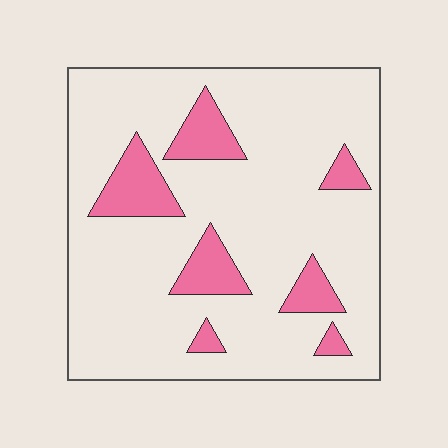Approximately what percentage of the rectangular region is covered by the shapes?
Approximately 15%.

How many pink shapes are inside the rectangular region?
7.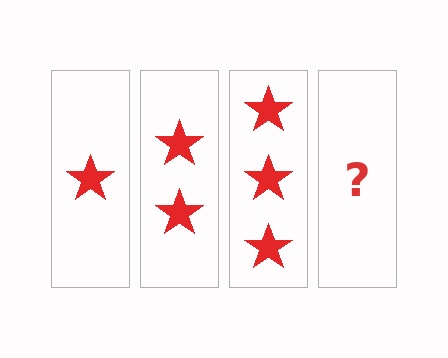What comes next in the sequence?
The next element should be 4 stars.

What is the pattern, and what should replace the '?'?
The pattern is that each step adds one more star. The '?' should be 4 stars.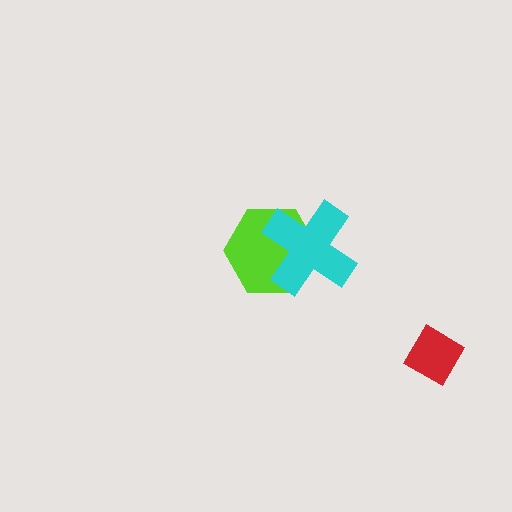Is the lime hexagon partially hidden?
Yes, it is partially covered by another shape.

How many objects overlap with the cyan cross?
1 object overlaps with the cyan cross.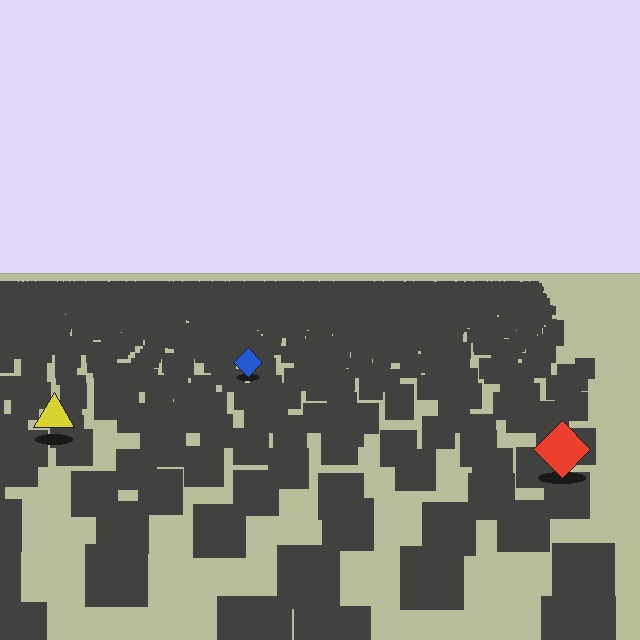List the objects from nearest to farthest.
From nearest to farthest: the red diamond, the yellow triangle, the blue diamond.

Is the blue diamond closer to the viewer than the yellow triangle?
No. The yellow triangle is closer — you can tell from the texture gradient: the ground texture is coarser near it.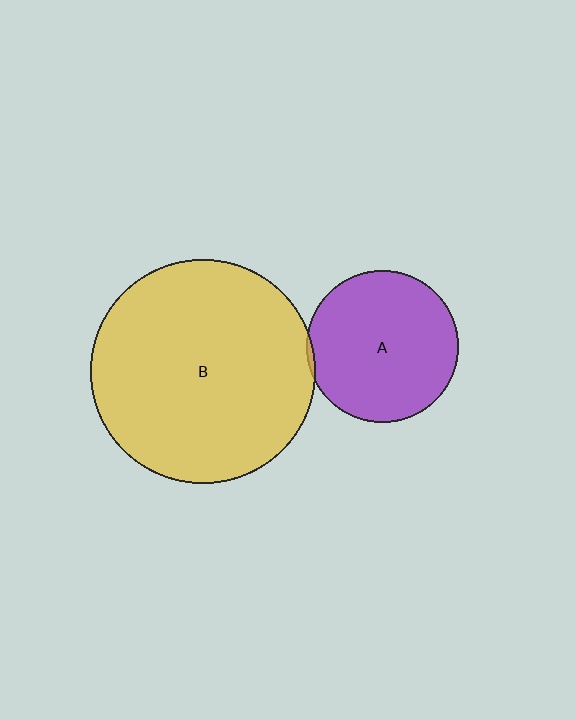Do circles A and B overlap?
Yes.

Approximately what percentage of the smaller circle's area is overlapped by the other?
Approximately 5%.